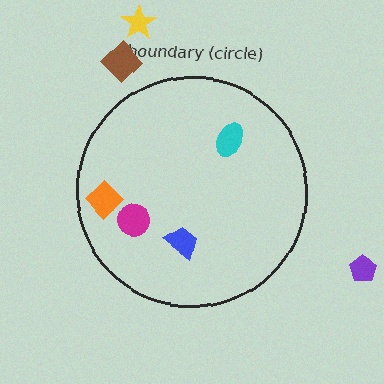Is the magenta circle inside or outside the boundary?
Inside.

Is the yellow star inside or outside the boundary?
Outside.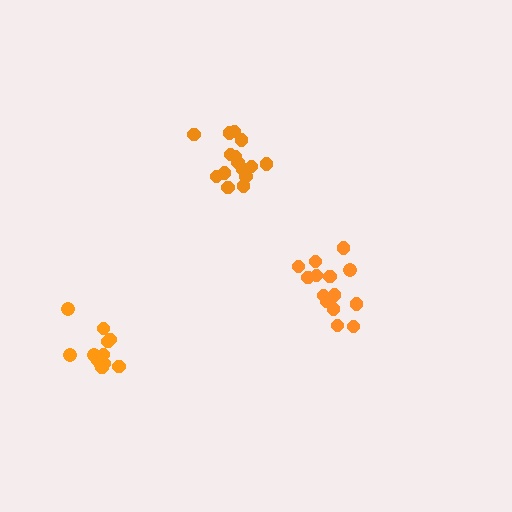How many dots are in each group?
Group 1: 15 dots, Group 2: 14 dots, Group 3: 12 dots (41 total).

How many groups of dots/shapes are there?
There are 3 groups.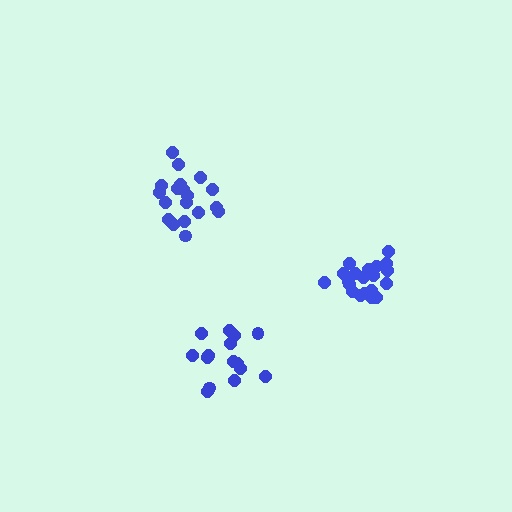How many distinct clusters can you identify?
There are 3 distinct clusters.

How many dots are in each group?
Group 1: 19 dots, Group 2: 21 dots, Group 3: 15 dots (55 total).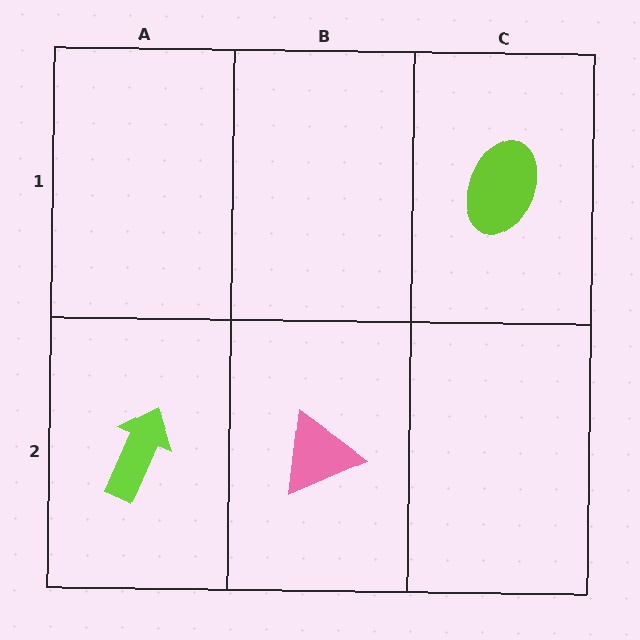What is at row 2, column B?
A pink triangle.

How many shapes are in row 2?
2 shapes.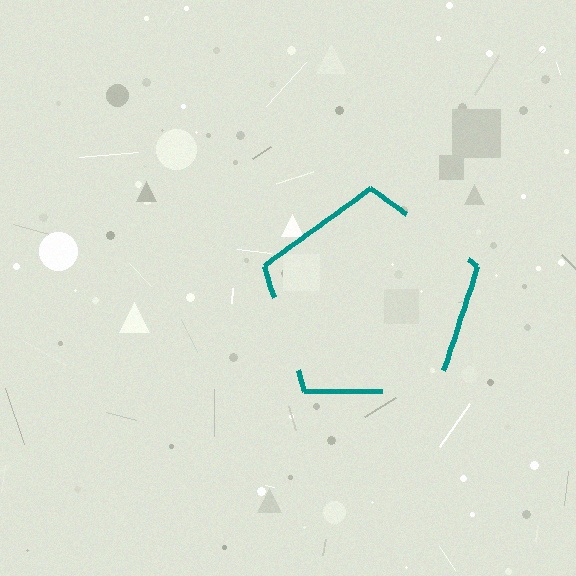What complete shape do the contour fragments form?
The contour fragments form a pentagon.